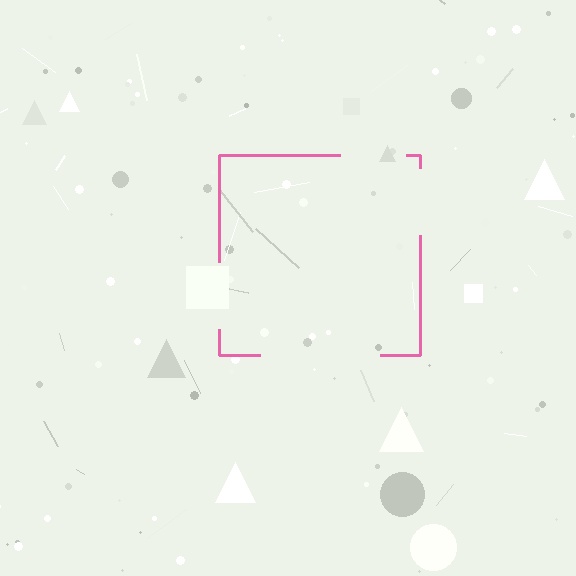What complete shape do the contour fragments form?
The contour fragments form a square.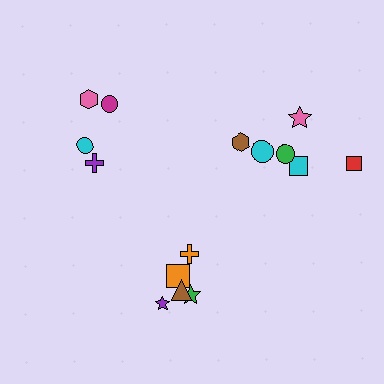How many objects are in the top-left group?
There are 4 objects.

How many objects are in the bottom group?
There are 5 objects.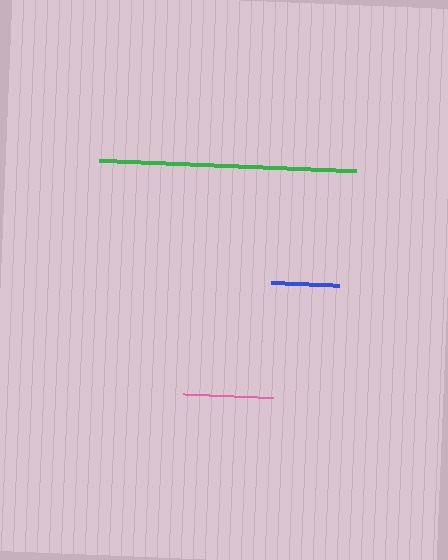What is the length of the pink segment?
The pink segment is approximately 89 pixels long.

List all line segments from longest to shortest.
From longest to shortest: green, pink, blue.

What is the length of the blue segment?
The blue segment is approximately 68 pixels long.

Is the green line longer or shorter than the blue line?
The green line is longer than the blue line.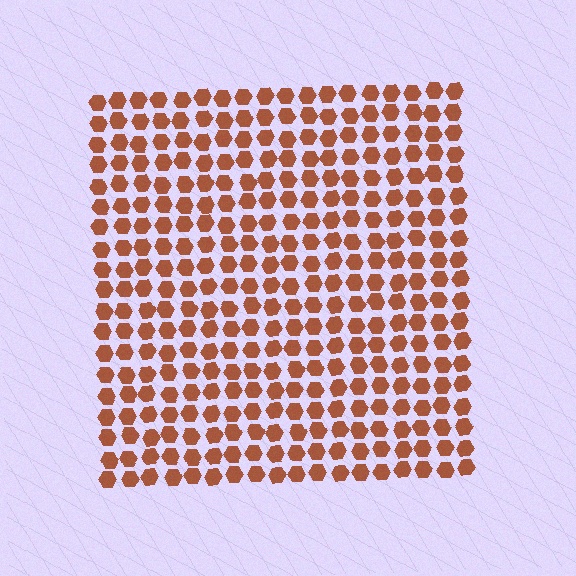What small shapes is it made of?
It is made of small hexagons.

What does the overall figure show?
The overall figure shows a square.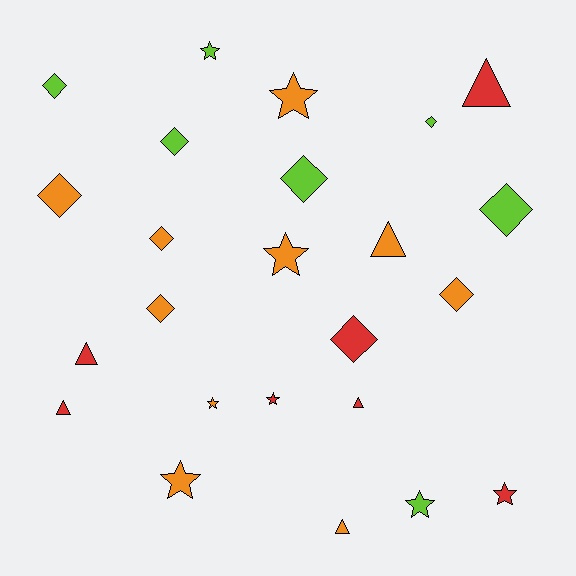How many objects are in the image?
There are 24 objects.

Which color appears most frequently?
Orange, with 10 objects.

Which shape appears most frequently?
Diamond, with 10 objects.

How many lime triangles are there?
There are no lime triangles.